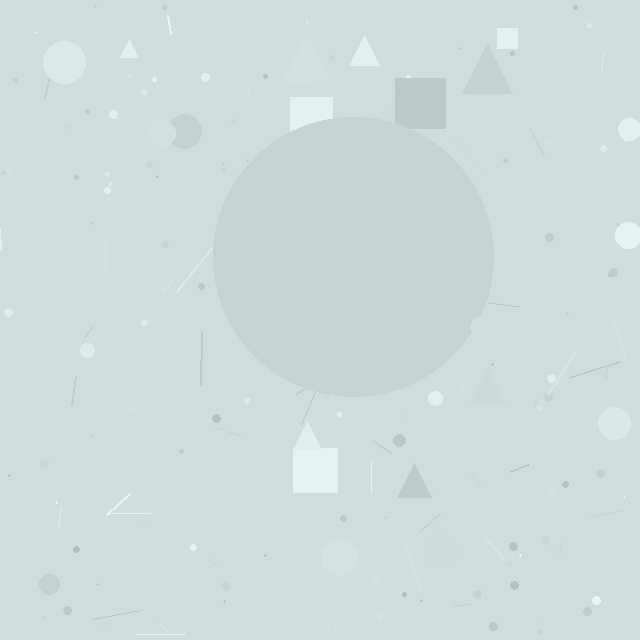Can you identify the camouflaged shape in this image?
The camouflaged shape is a circle.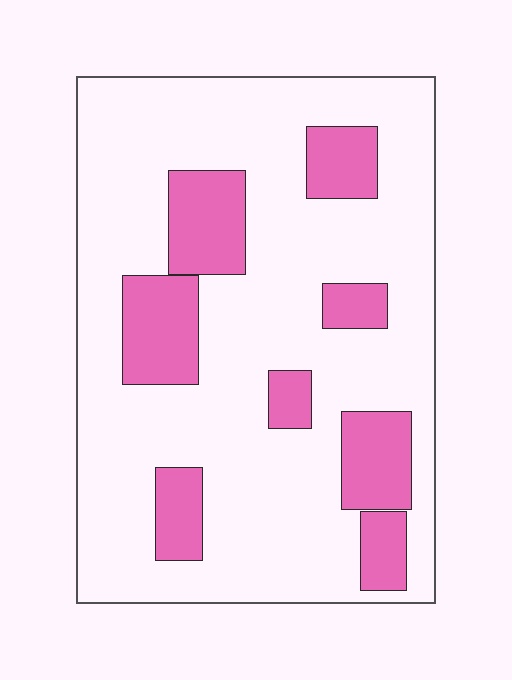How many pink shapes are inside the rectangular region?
8.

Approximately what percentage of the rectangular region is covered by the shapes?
Approximately 25%.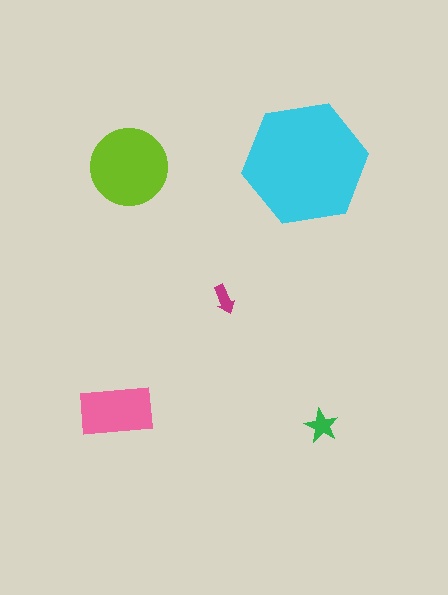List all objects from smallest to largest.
The magenta arrow, the green star, the pink rectangle, the lime circle, the cyan hexagon.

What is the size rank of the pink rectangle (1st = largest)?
3rd.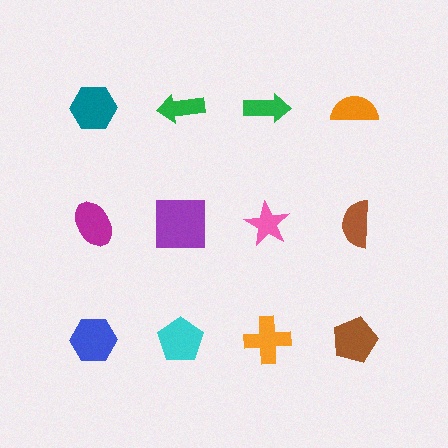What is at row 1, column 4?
An orange semicircle.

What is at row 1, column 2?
A green arrow.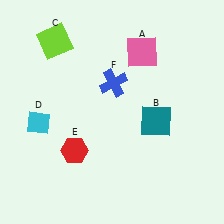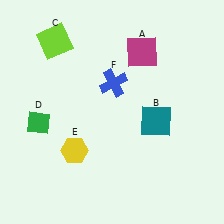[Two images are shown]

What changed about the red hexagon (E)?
In Image 1, E is red. In Image 2, it changed to yellow.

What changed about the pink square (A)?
In Image 1, A is pink. In Image 2, it changed to magenta.